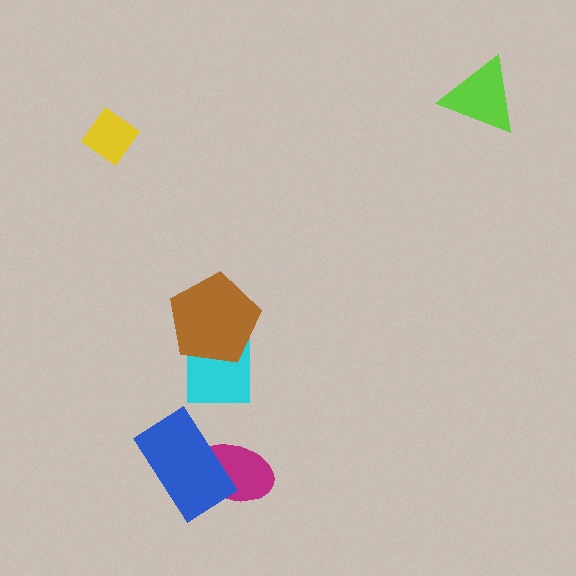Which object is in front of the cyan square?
The brown pentagon is in front of the cyan square.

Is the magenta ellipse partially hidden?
Yes, it is partially covered by another shape.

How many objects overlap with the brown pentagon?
1 object overlaps with the brown pentagon.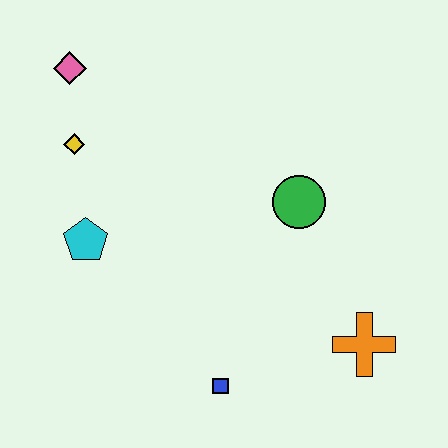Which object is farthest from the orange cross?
The pink diamond is farthest from the orange cross.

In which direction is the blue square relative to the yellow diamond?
The blue square is below the yellow diamond.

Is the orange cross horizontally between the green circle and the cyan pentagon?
No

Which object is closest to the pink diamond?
The yellow diamond is closest to the pink diamond.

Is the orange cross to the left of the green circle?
No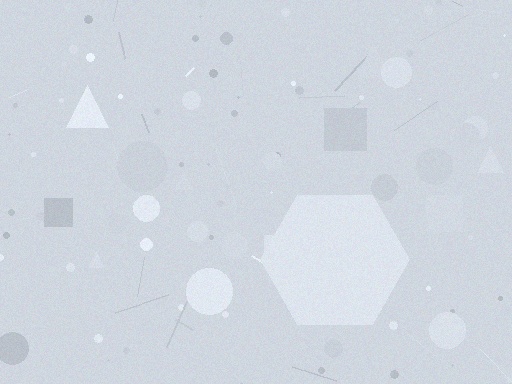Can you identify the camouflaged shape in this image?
The camouflaged shape is a hexagon.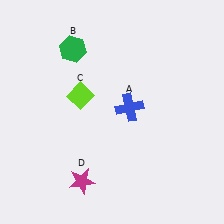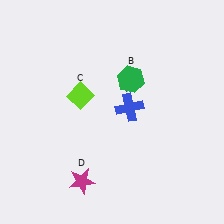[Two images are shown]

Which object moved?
The green hexagon (B) moved right.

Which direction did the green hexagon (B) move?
The green hexagon (B) moved right.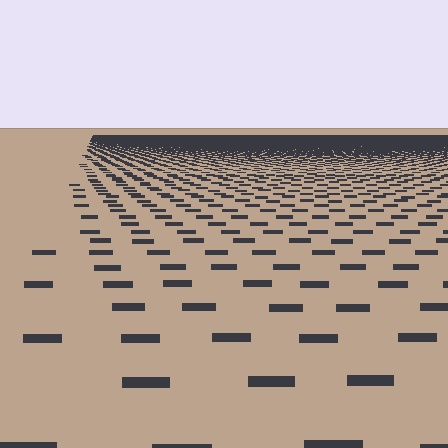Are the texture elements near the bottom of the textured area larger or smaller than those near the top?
Larger. Near the bottom, elements are closer to the viewer and appear at a bigger on-screen size.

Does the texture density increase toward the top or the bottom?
Density increases toward the top.